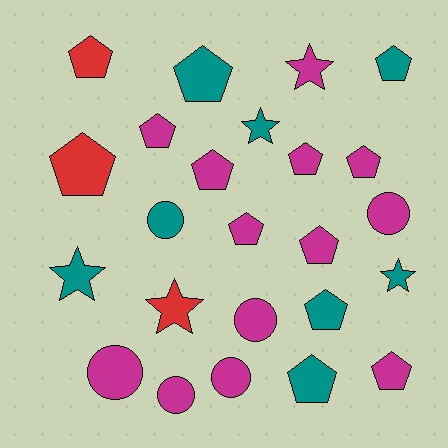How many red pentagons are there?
There are 2 red pentagons.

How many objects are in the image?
There are 24 objects.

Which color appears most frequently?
Magenta, with 13 objects.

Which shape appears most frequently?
Pentagon, with 13 objects.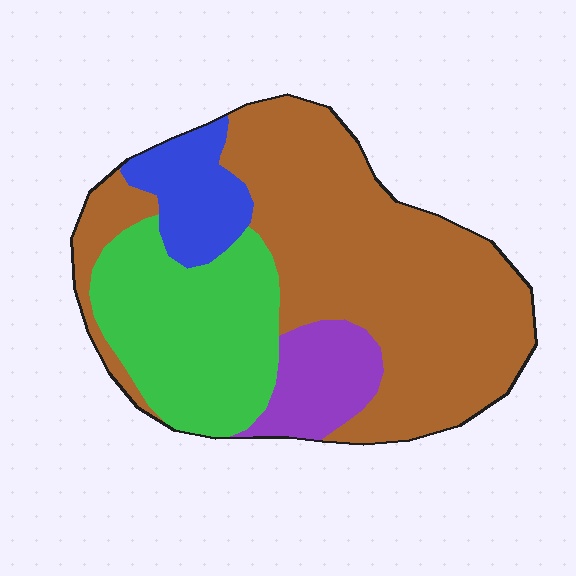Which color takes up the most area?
Brown, at roughly 55%.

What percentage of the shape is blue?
Blue takes up about one tenth (1/10) of the shape.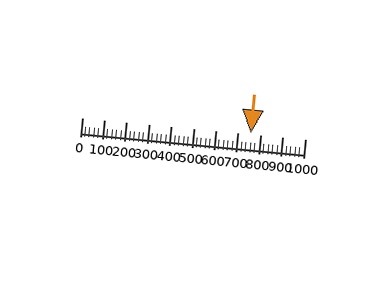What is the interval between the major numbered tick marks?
The major tick marks are spaced 100 units apart.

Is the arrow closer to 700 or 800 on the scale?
The arrow is closer to 800.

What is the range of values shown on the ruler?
The ruler shows values from 0 to 1000.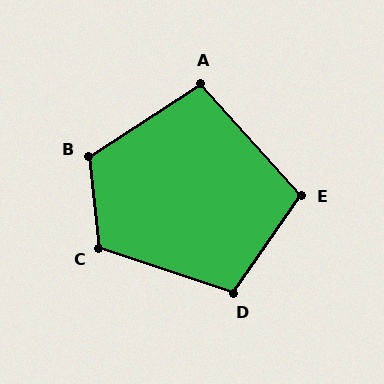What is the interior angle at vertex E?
Approximately 103 degrees (obtuse).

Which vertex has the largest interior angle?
B, at approximately 117 degrees.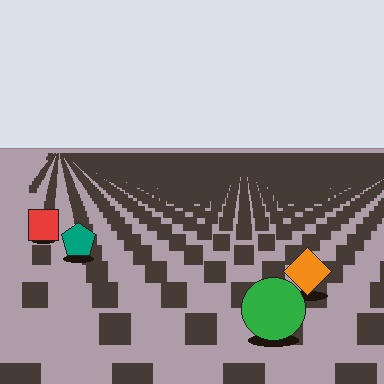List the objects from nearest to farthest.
From nearest to farthest: the green circle, the orange diamond, the teal pentagon, the red square.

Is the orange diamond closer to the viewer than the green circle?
No. The green circle is closer — you can tell from the texture gradient: the ground texture is coarser near it.